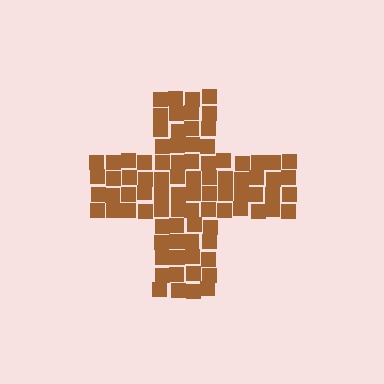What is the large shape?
The large shape is a cross.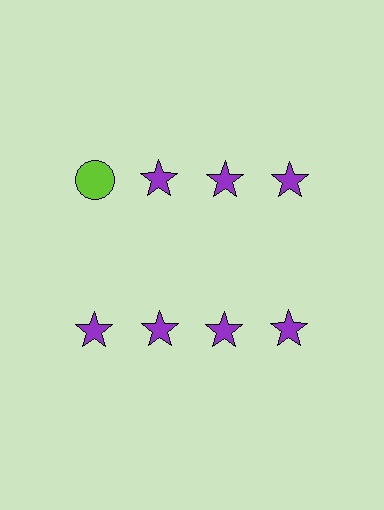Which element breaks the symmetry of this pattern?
The lime circle in the top row, leftmost column breaks the symmetry. All other shapes are purple stars.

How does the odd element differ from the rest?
It differs in both color (lime instead of purple) and shape (circle instead of star).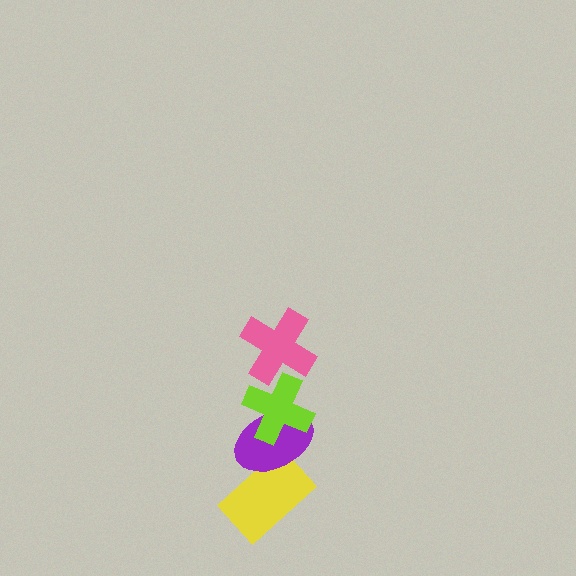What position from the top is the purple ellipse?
The purple ellipse is 3rd from the top.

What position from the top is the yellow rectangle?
The yellow rectangle is 4th from the top.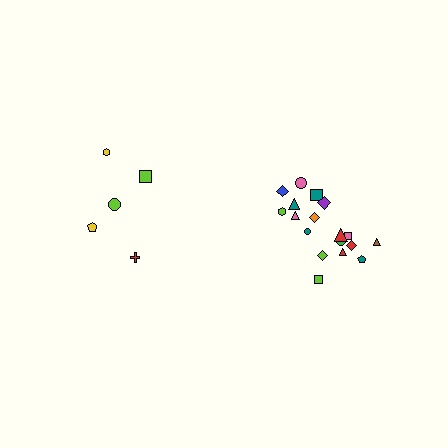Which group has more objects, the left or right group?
The right group.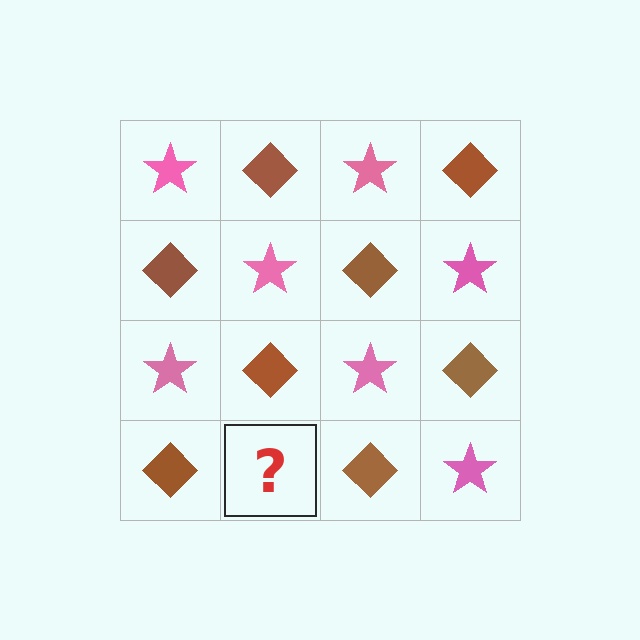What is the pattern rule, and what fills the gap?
The rule is that it alternates pink star and brown diamond in a checkerboard pattern. The gap should be filled with a pink star.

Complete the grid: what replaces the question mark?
The question mark should be replaced with a pink star.